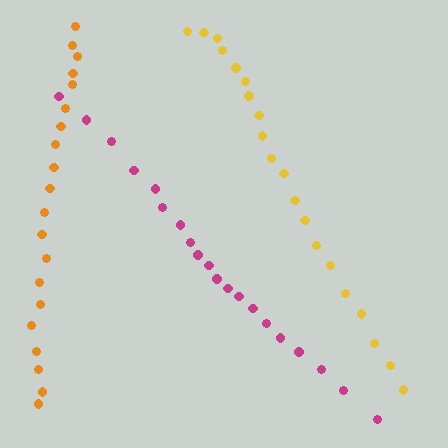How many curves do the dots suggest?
There are 3 distinct paths.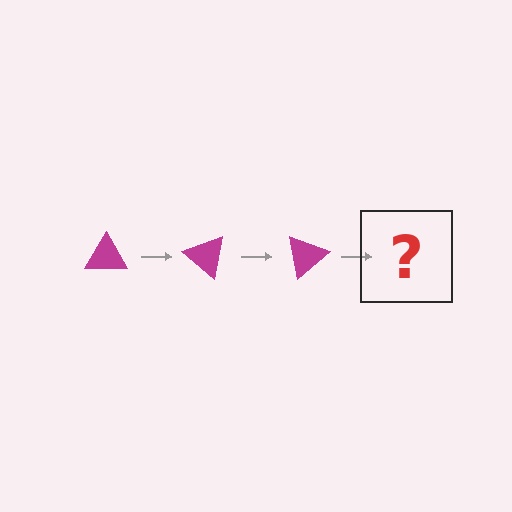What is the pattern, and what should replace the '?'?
The pattern is that the triangle rotates 40 degrees each step. The '?' should be a magenta triangle rotated 120 degrees.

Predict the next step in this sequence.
The next step is a magenta triangle rotated 120 degrees.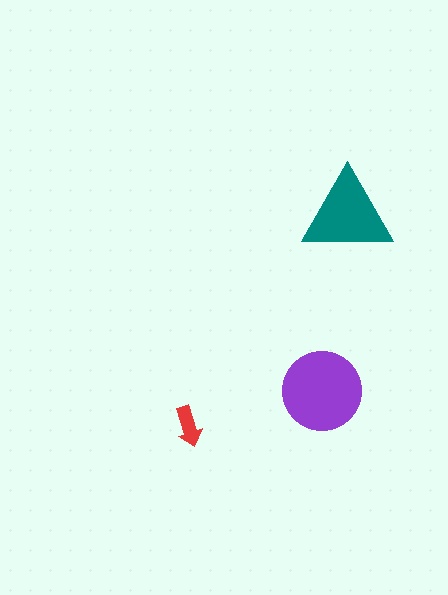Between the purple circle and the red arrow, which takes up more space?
The purple circle.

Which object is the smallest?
The red arrow.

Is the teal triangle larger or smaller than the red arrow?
Larger.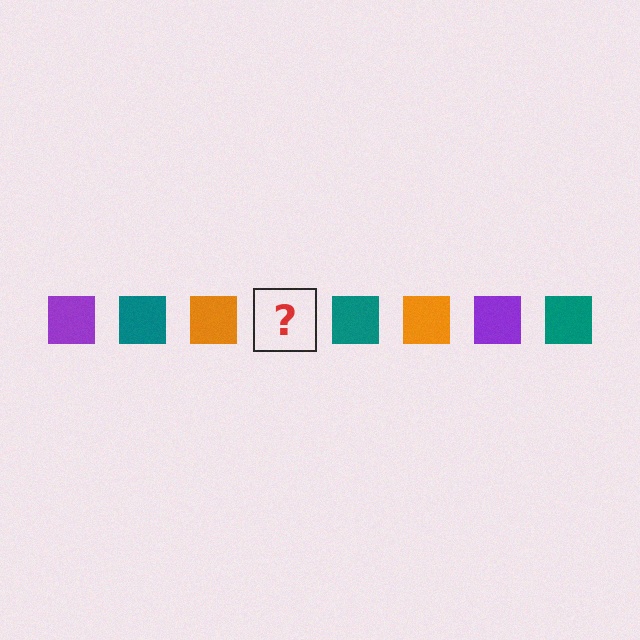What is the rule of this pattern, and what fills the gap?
The rule is that the pattern cycles through purple, teal, orange squares. The gap should be filled with a purple square.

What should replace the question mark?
The question mark should be replaced with a purple square.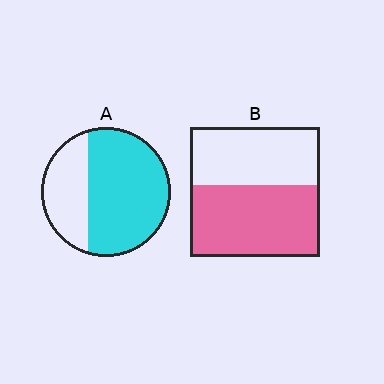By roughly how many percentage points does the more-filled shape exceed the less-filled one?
By roughly 10 percentage points (A over B).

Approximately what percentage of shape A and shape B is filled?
A is approximately 65% and B is approximately 55%.